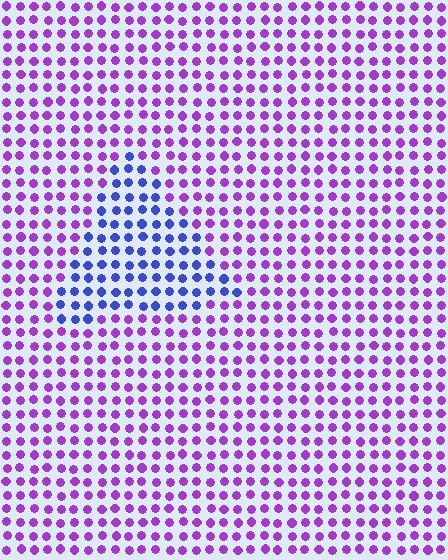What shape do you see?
I see a triangle.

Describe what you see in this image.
The image is filled with small purple elements in a uniform arrangement. A triangle-shaped region is visible where the elements are tinted to a slightly different hue, forming a subtle color boundary.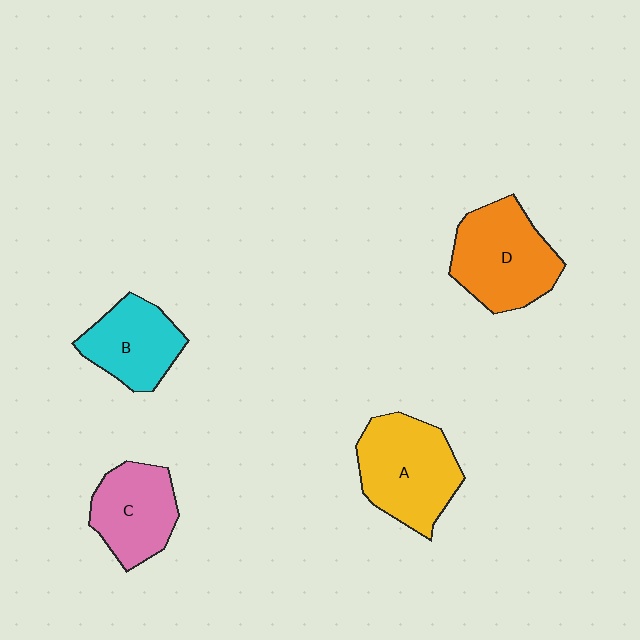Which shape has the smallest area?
Shape B (cyan).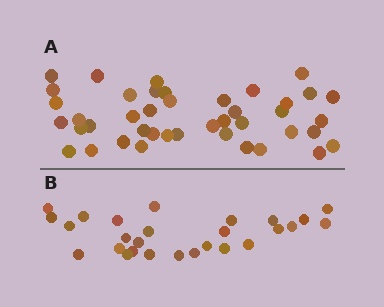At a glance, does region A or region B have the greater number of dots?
Region A (the top region) has more dots.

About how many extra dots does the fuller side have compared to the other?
Region A has approximately 15 more dots than region B.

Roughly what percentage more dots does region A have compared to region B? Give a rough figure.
About 55% more.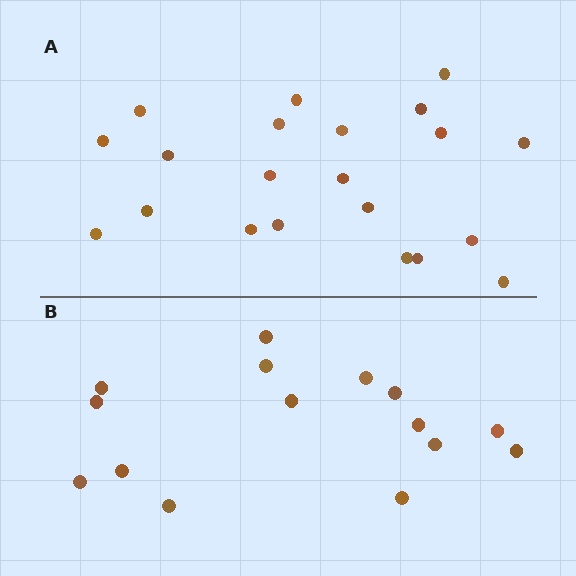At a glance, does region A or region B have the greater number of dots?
Region A (the top region) has more dots.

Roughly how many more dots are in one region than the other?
Region A has about 6 more dots than region B.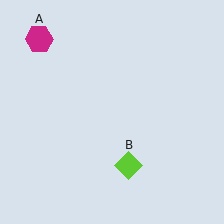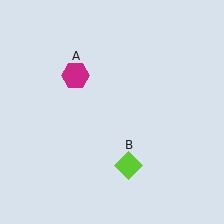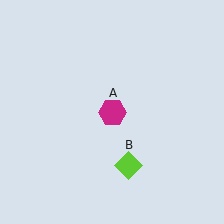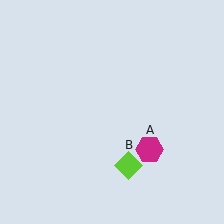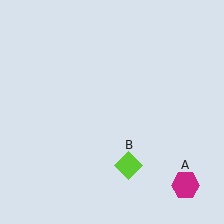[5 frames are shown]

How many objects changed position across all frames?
1 object changed position: magenta hexagon (object A).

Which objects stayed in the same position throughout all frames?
Lime diamond (object B) remained stationary.